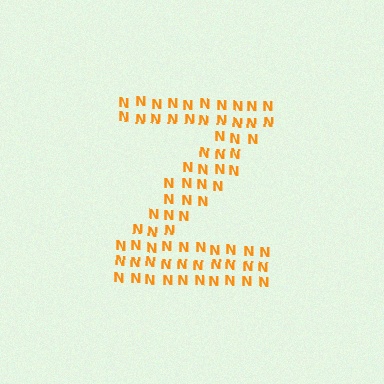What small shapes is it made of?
It is made of small letter N's.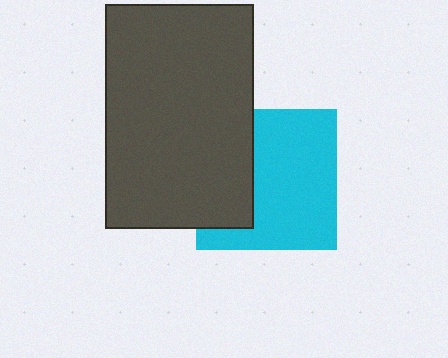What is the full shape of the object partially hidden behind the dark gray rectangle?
The partially hidden object is a cyan square.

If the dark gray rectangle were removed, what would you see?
You would see the complete cyan square.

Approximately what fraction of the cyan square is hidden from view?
Roughly 35% of the cyan square is hidden behind the dark gray rectangle.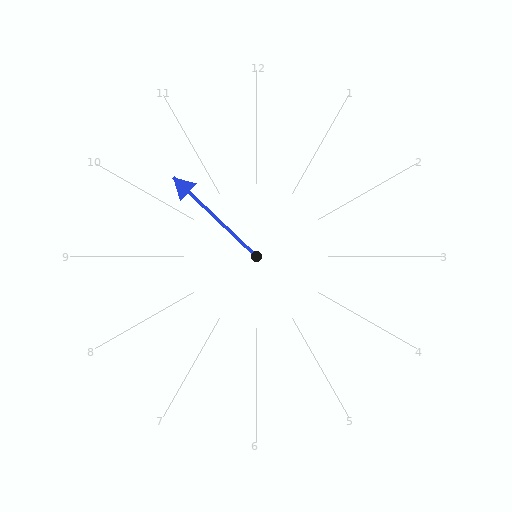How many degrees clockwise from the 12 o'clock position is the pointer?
Approximately 314 degrees.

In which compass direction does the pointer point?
Northwest.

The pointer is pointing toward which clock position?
Roughly 10 o'clock.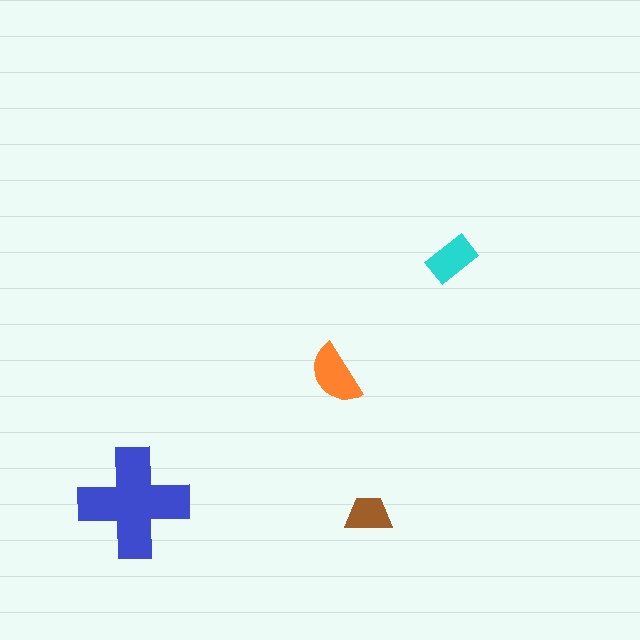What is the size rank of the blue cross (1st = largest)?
1st.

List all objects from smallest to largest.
The brown trapezoid, the cyan rectangle, the orange semicircle, the blue cross.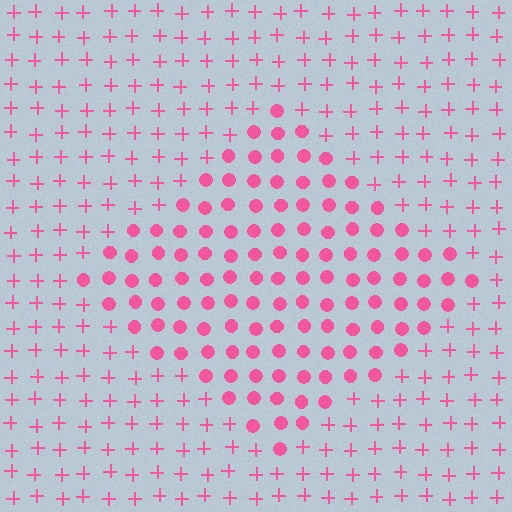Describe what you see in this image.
The image is filled with small pink elements arranged in a uniform grid. A diamond-shaped region contains circles, while the surrounding area contains plus signs. The boundary is defined purely by the change in element shape.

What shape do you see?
I see a diamond.